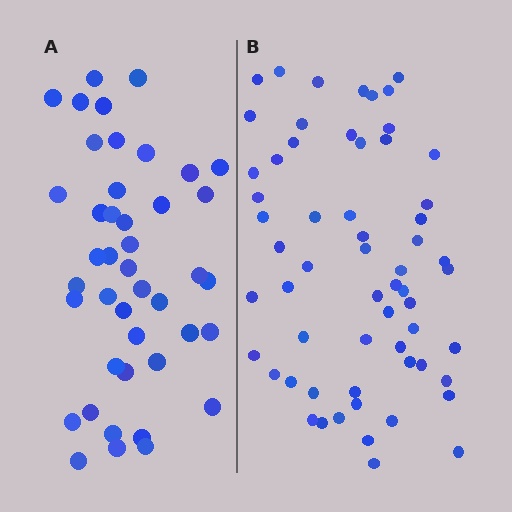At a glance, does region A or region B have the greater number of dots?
Region B (the right region) has more dots.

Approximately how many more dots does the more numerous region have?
Region B has approximately 15 more dots than region A.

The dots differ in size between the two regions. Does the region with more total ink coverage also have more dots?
No. Region A has more total ink coverage because its dots are larger, but region B actually contains more individual dots. Total area can be misleading — the number of items is what matters here.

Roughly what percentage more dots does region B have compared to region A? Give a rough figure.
About 40% more.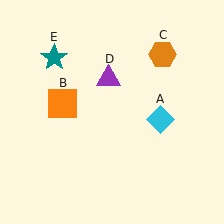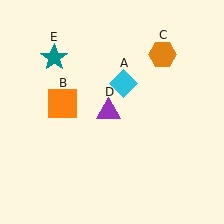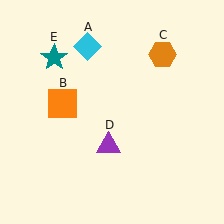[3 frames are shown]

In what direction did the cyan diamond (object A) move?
The cyan diamond (object A) moved up and to the left.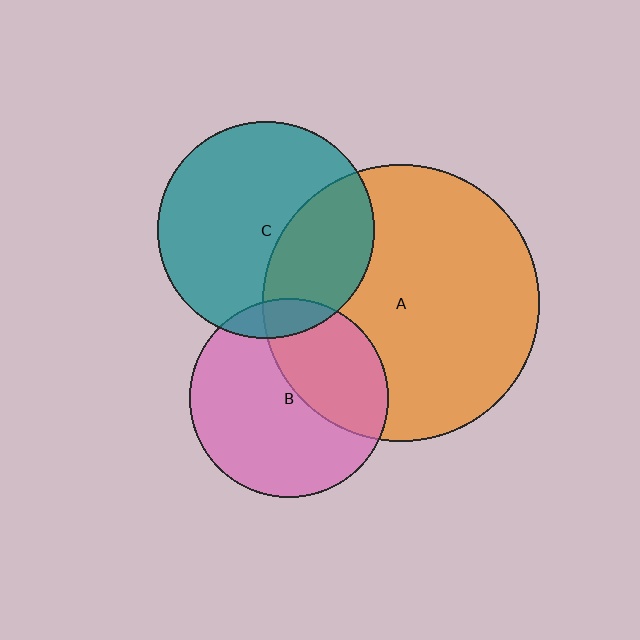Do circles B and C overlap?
Yes.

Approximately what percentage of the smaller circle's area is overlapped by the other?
Approximately 10%.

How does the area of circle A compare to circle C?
Approximately 1.6 times.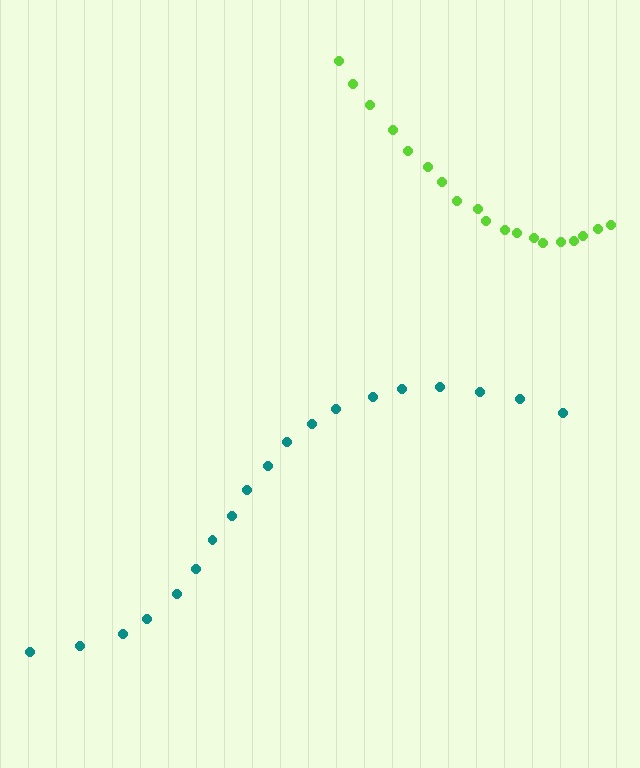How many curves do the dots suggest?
There are 2 distinct paths.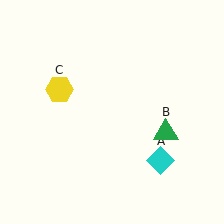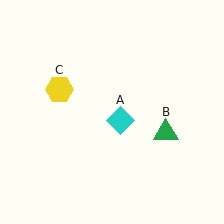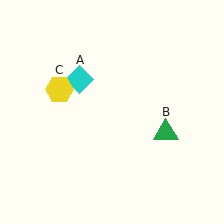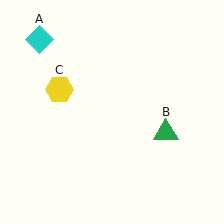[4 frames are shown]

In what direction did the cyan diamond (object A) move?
The cyan diamond (object A) moved up and to the left.